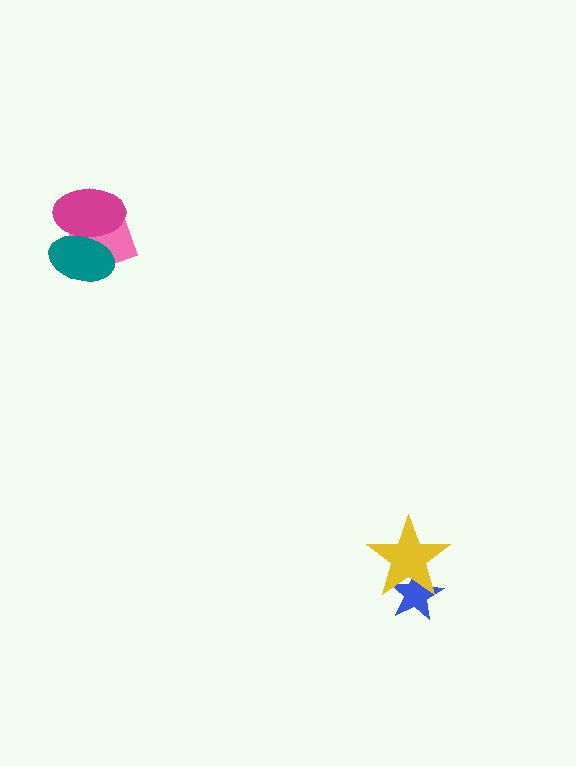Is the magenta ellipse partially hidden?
Yes, it is partially covered by another shape.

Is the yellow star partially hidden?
No, no other shape covers it.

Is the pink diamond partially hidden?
Yes, it is partially covered by another shape.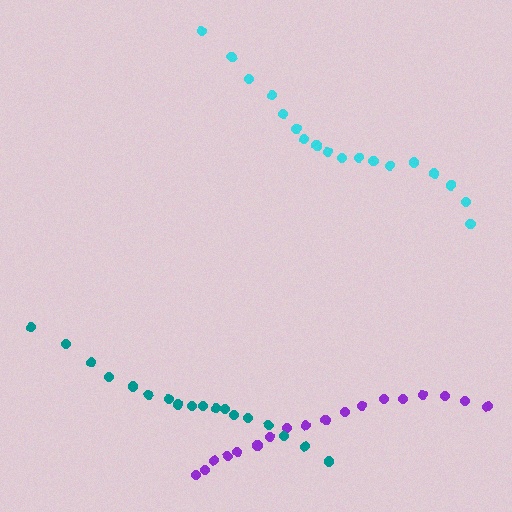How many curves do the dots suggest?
There are 3 distinct paths.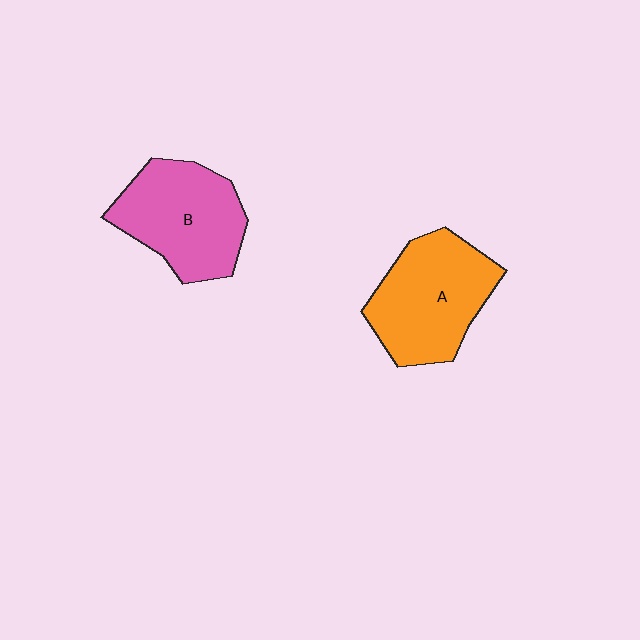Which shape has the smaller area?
Shape B (pink).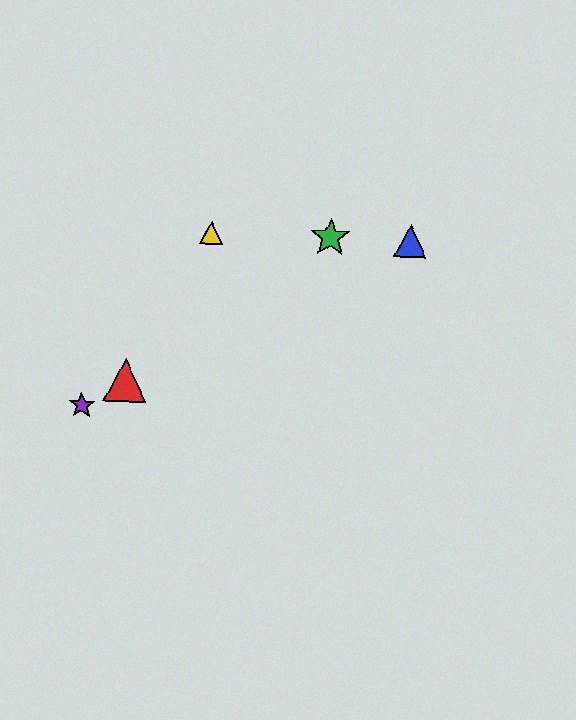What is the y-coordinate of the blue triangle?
The blue triangle is at y≈241.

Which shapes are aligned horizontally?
The blue triangle, the green star, the yellow triangle are aligned horizontally.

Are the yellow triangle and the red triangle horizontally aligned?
No, the yellow triangle is at y≈233 and the red triangle is at y≈381.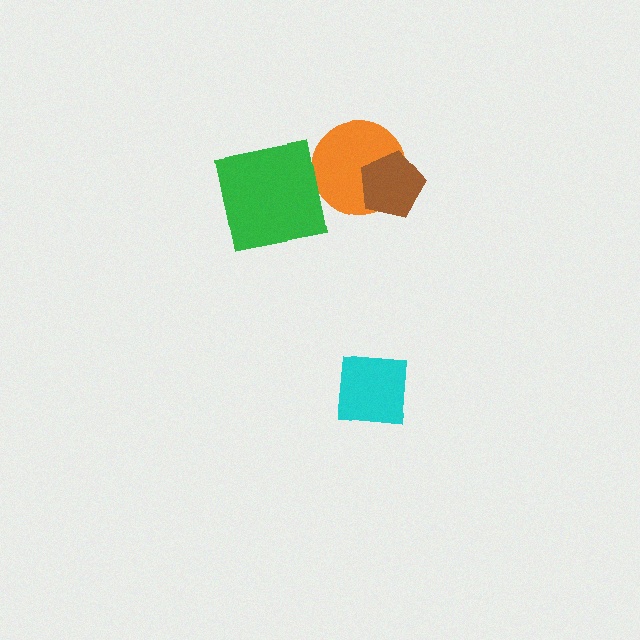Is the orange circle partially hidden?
Yes, it is partially covered by another shape.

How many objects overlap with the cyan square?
0 objects overlap with the cyan square.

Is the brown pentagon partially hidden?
No, no other shape covers it.